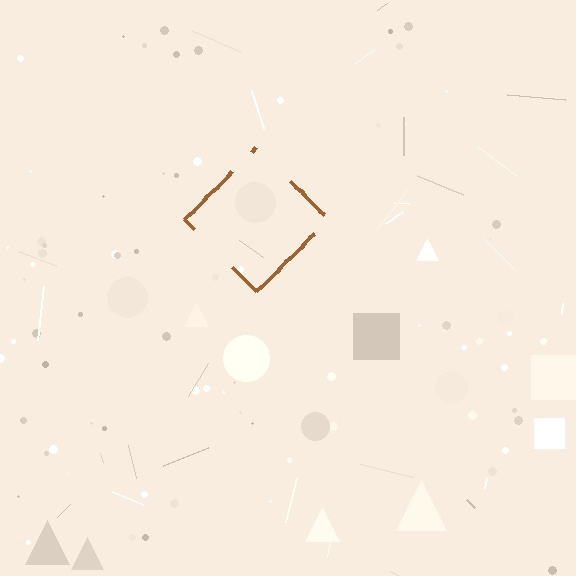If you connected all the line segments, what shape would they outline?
They would outline a diamond.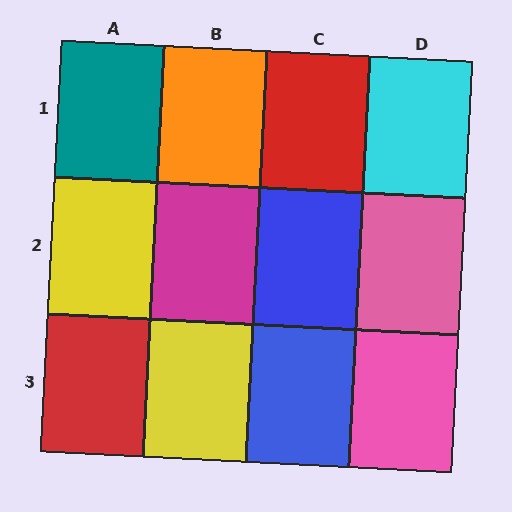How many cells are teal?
1 cell is teal.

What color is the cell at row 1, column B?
Orange.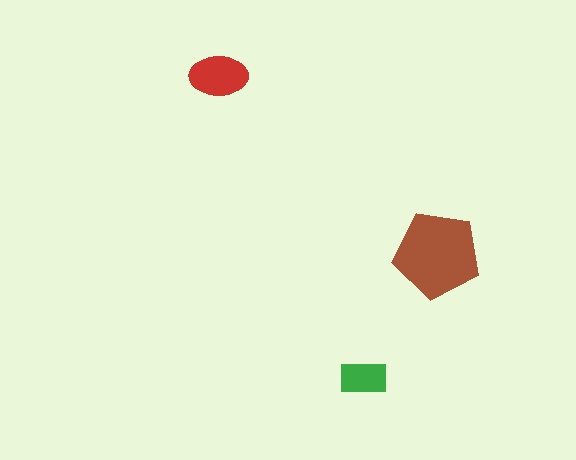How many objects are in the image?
There are 3 objects in the image.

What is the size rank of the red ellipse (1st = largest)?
2nd.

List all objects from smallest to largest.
The green rectangle, the red ellipse, the brown pentagon.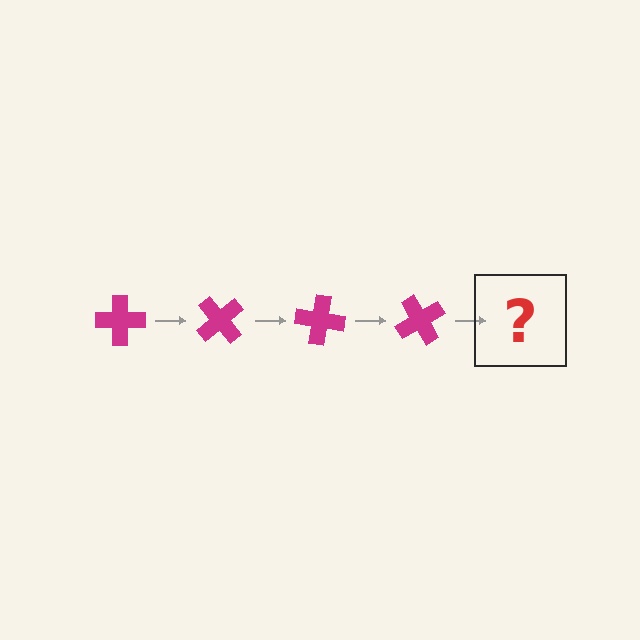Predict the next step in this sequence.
The next step is a magenta cross rotated 200 degrees.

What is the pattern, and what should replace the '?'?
The pattern is that the cross rotates 50 degrees each step. The '?' should be a magenta cross rotated 200 degrees.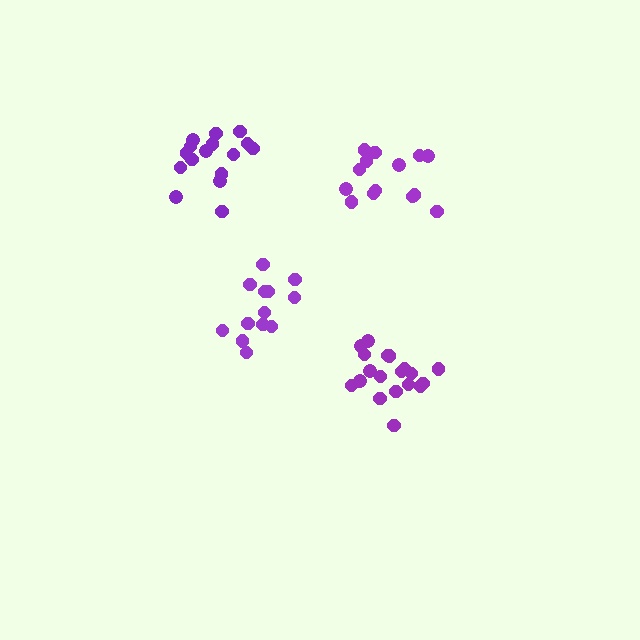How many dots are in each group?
Group 1: 19 dots, Group 2: 14 dots, Group 3: 13 dots, Group 4: 16 dots (62 total).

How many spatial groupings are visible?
There are 4 spatial groupings.